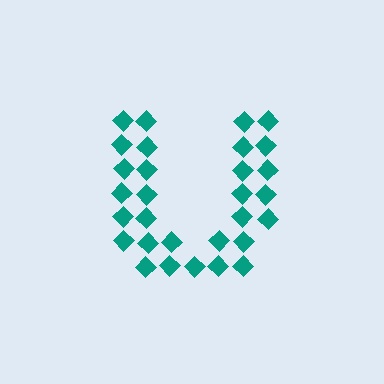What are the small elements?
The small elements are diamonds.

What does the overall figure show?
The overall figure shows the letter U.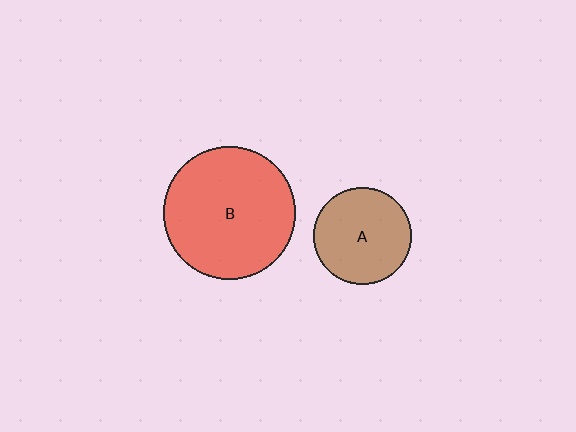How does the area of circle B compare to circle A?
Approximately 1.9 times.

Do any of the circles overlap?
No, none of the circles overlap.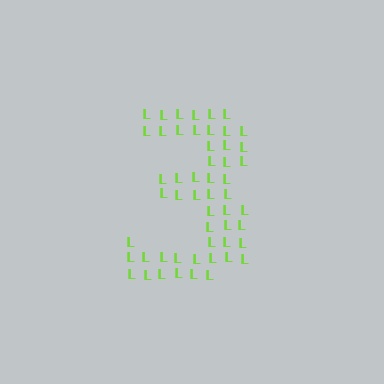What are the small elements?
The small elements are letter L's.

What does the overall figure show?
The overall figure shows the digit 3.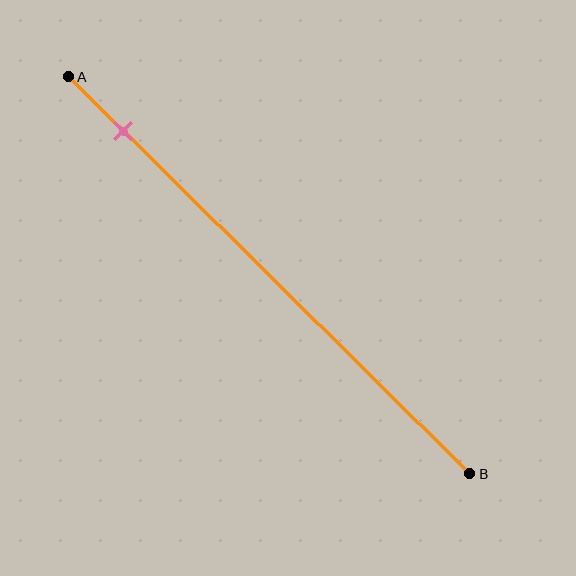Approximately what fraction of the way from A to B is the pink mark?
The pink mark is approximately 15% of the way from A to B.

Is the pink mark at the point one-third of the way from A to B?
No, the mark is at about 15% from A, not at the 33% one-third point.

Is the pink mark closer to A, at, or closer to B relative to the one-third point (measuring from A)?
The pink mark is closer to point A than the one-third point of segment AB.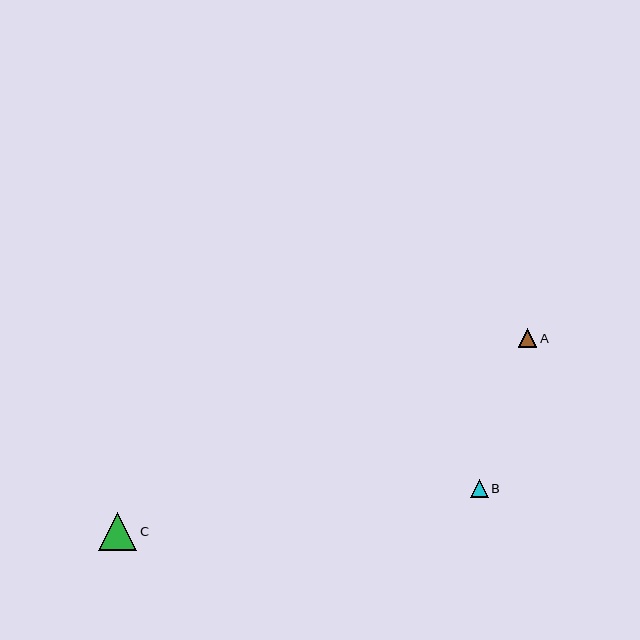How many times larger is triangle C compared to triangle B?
Triangle C is approximately 2.1 times the size of triangle B.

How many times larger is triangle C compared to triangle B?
Triangle C is approximately 2.1 times the size of triangle B.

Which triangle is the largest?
Triangle C is the largest with a size of approximately 38 pixels.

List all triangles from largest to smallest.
From largest to smallest: C, A, B.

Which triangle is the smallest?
Triangle B is the smallest with a size of approximately 18 pixels.